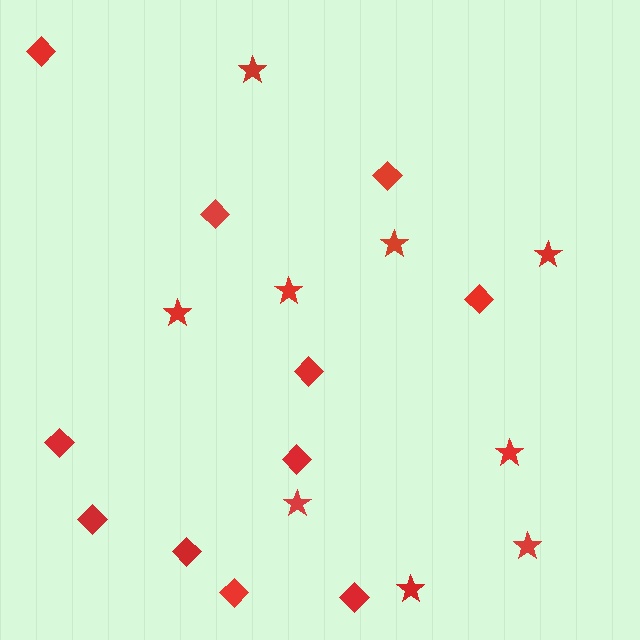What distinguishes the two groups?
There are 2 groups: one group of stars (9) and one group of diamonds (11).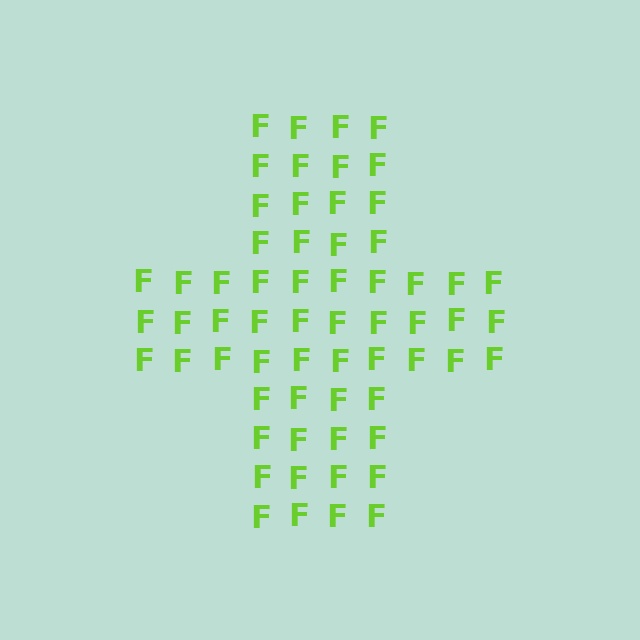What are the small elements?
The small elements are letter F's.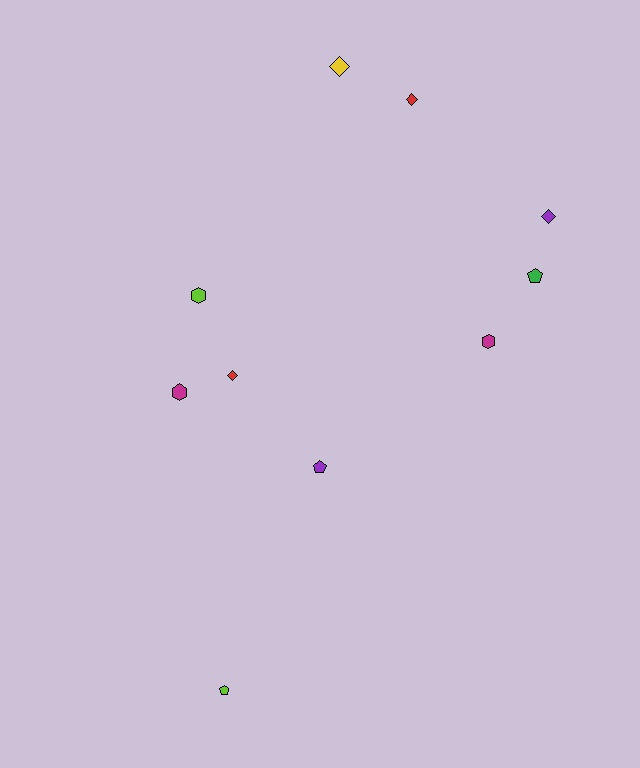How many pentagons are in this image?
There are 3 pentagons.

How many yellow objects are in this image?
There is 1 yellow object.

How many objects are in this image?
There are 10 objects.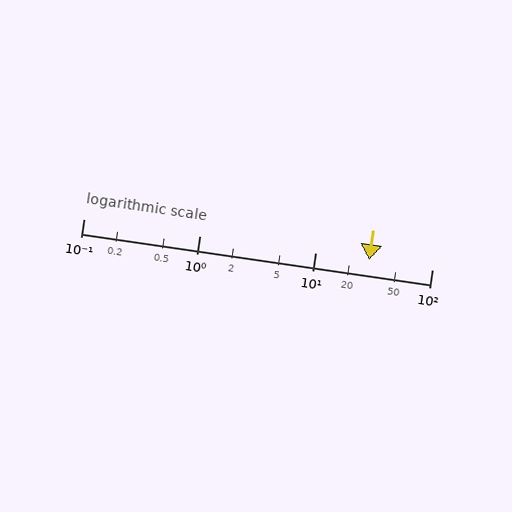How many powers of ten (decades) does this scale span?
The scale spans 3 decades, from 0.1 to 100.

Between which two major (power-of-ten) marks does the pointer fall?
The pointer is between 10 and 100.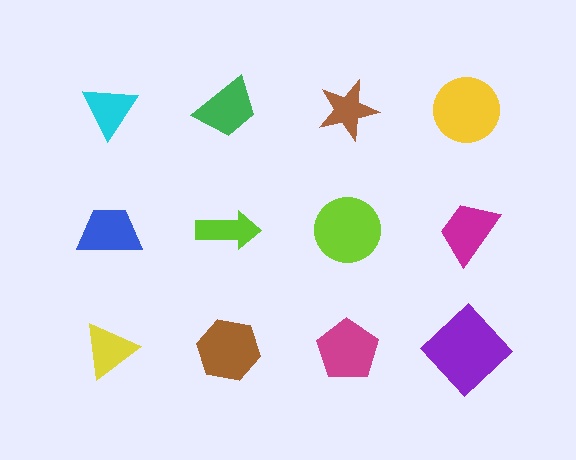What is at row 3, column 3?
A magenta pentagon.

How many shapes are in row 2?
4 shapes.